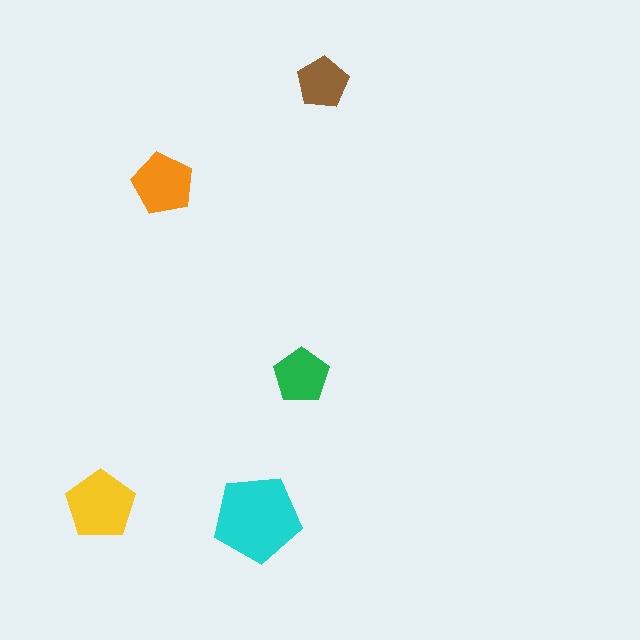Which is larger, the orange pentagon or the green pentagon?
The orange one.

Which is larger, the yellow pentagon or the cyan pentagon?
The cyan one.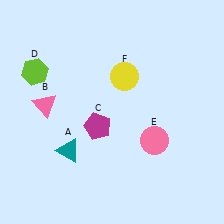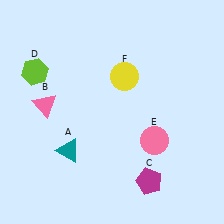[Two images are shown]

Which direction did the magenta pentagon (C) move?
The magenta pentagon (C) moved down.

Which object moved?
The magenta pentagon (C) moved down.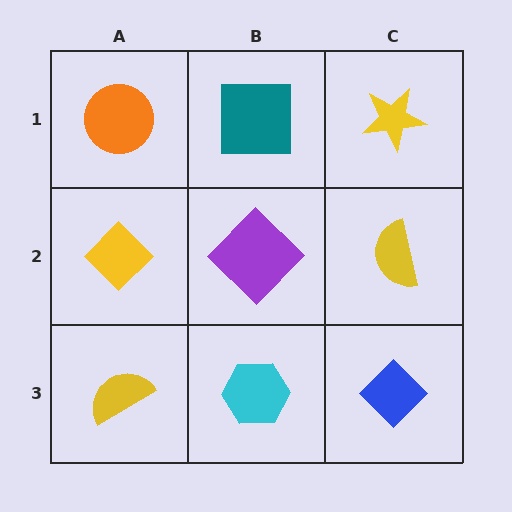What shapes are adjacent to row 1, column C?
A yellow semicircle (row 2, column C), a teal square (row 1, column B).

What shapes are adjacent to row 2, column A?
An orange circle (row 1, column A), a yellow semicircle (row 3, column A), a purple diamond (row 2, column B).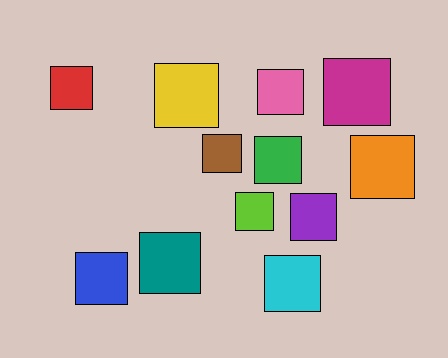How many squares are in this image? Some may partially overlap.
There are 12 squares.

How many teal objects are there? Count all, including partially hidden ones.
There is 1 teal object.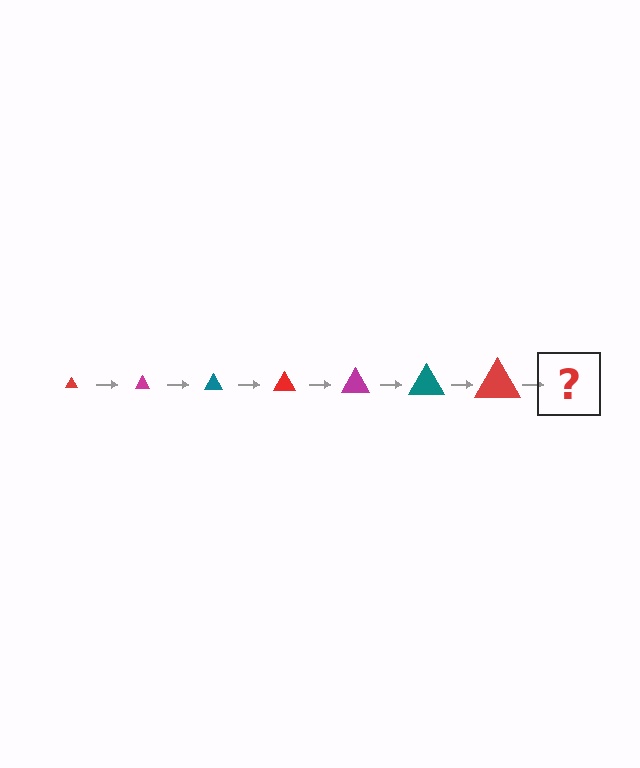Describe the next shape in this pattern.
It should be a magenta triangle, larger than the previous one.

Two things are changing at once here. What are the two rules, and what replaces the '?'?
The two rules are that the triangle grows larger each step and the color cycles through red, magenta, and teal. The '?' should be a magenta triangle, larger than the previous one.